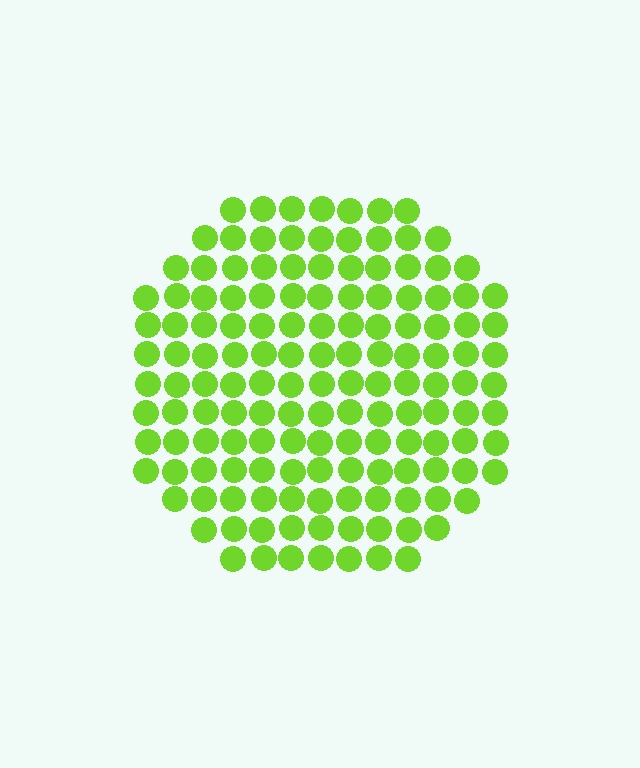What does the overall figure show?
The overall figure shows a circle.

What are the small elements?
The small elements are circles.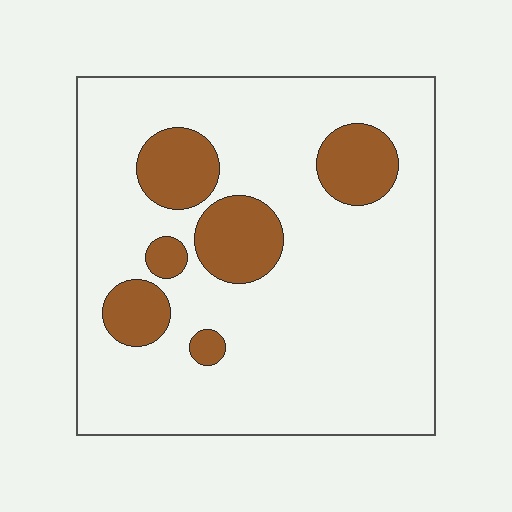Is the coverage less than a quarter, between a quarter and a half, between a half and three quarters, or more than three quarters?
Less than a quarter.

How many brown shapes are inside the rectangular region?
6.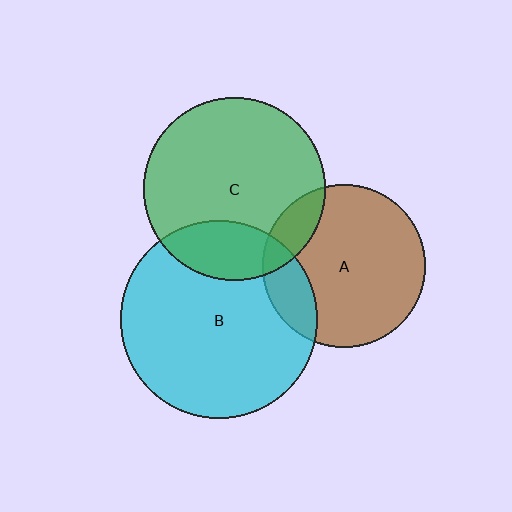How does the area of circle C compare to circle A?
Approximately 1.3 times.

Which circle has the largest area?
Circle B (cyan).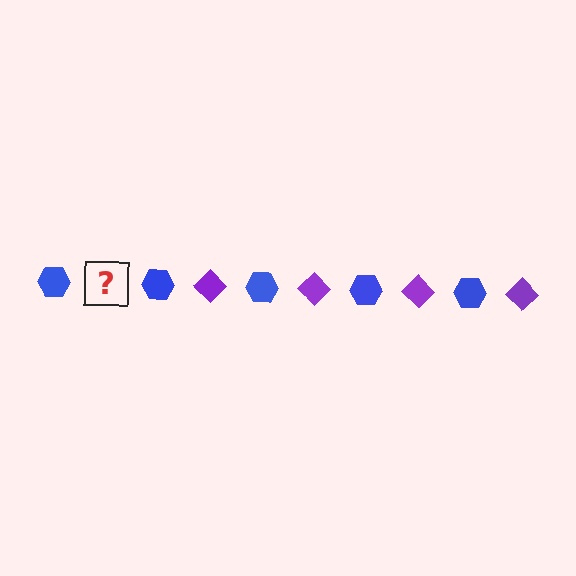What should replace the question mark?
The question mark should be replaced with a purple diamond.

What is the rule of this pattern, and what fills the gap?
The rule is that the pattern alternates between blue hexagon and purple diamond. The gap should be filled with a purple diamond.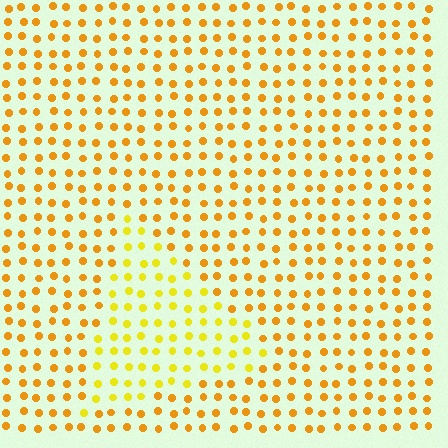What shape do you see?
I see a triangle.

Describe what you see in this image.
The image is filled with small orange elements in a uniform arrangement. A triangle-shaped region is visible where the elements are tinted to a slightly different hue, forming a subtle color boundary.